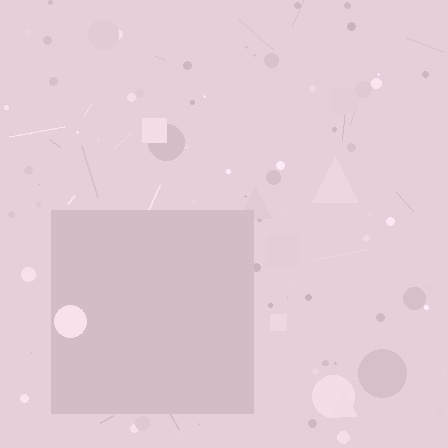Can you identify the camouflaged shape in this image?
The camouflaged shape is a square.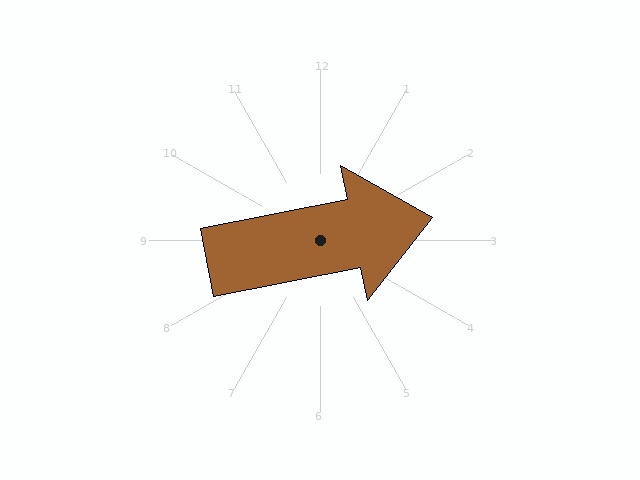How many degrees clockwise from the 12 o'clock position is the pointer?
Approximately 79 degrees.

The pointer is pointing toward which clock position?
Roughly 3 o'clock.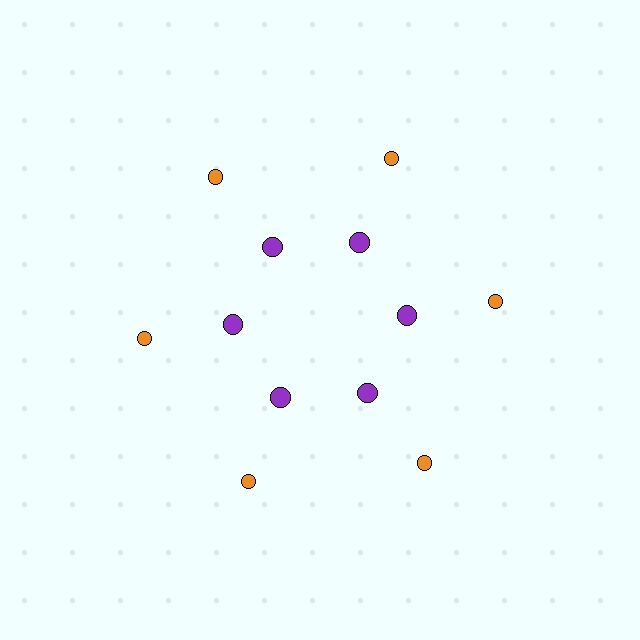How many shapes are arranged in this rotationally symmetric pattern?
There are 12 shapes, arranged in 6 groups of 2.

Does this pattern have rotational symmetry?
Yes, this pattern has 6-fold rotational symmetry. It looks the same after rotating 60 degrees around the center.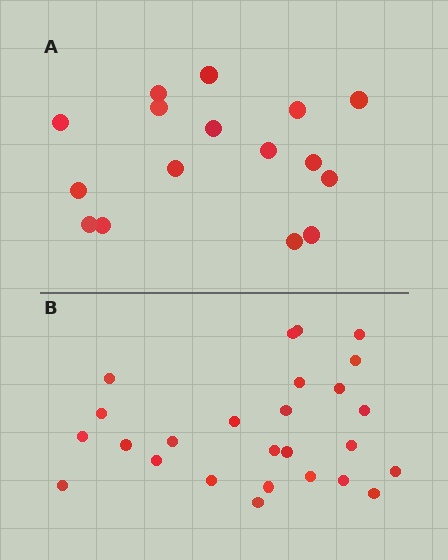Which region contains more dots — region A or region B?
Region B (the bottom region) has more dots.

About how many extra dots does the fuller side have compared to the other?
Region B has roughly 10 or so more dots than region A.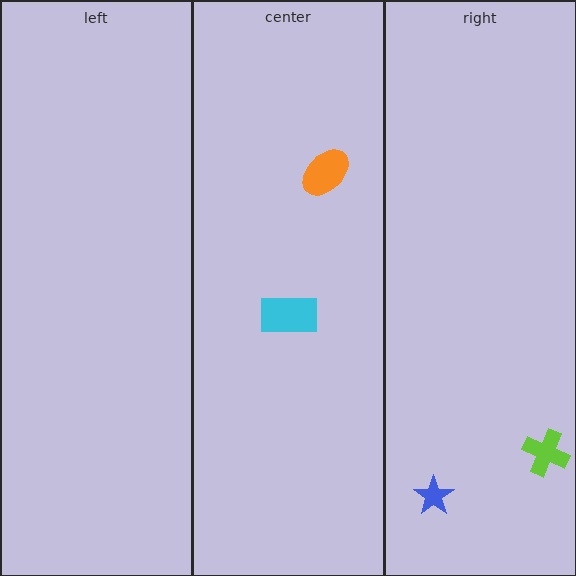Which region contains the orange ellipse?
The center region.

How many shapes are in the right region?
2.